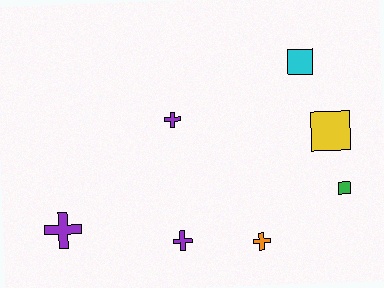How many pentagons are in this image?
There are no pentagons.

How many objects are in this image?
There are 7 objects.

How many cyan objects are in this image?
There is 1 cyan object.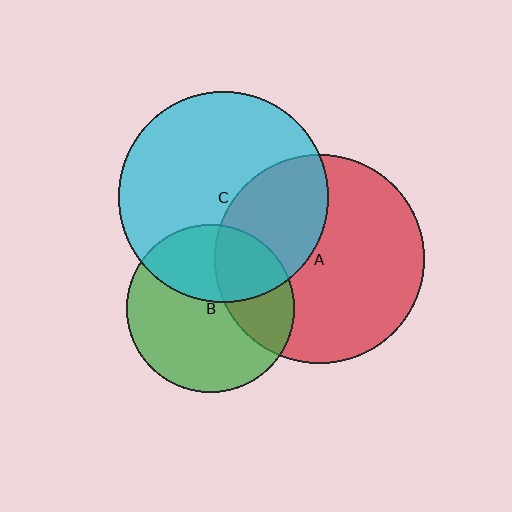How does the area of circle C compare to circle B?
Approximately 1.6 times.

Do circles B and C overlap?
Yes.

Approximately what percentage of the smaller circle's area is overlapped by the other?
Approximately 35%.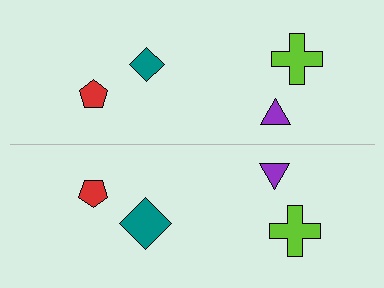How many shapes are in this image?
There are 8 shapes in this image.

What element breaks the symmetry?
The teal diamond on the bottom side has a different size than its mirror counterpart.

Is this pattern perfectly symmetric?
No, the pattern is not perfectly symmetric. The teal diamond on the bottom side has a different size than its mirror counterpart.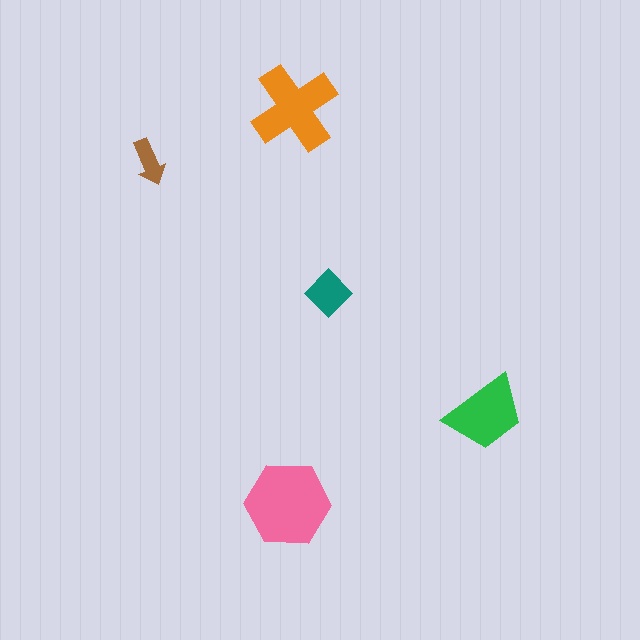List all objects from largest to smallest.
The pink hexagon, the orange cross, the green trapezoid, the teal diamond, the brown arrow.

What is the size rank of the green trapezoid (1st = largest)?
3rd.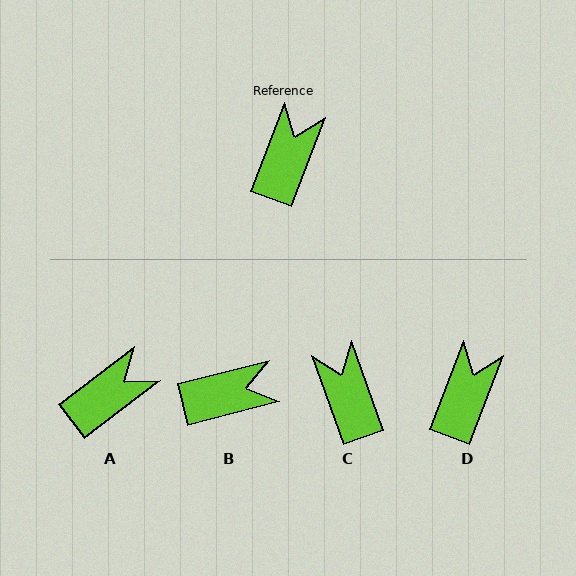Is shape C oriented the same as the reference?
No, it is off by about 41 degrees.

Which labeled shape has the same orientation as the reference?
D.